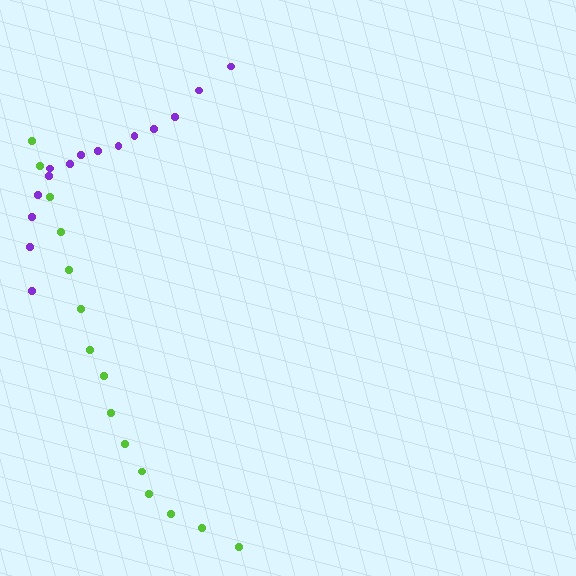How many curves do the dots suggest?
There are 2 distinct paths.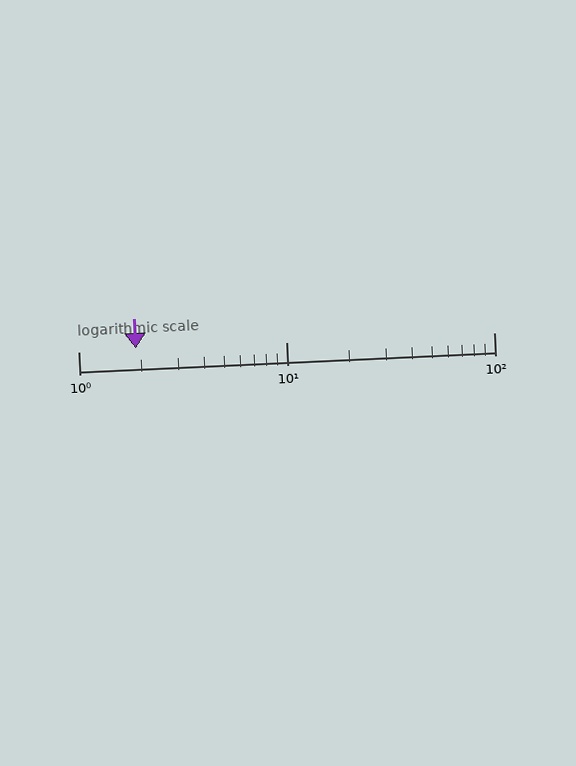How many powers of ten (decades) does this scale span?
The scale spans 2 decades, from 1 to 100.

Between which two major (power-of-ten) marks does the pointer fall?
The pointer is between 1 and 10.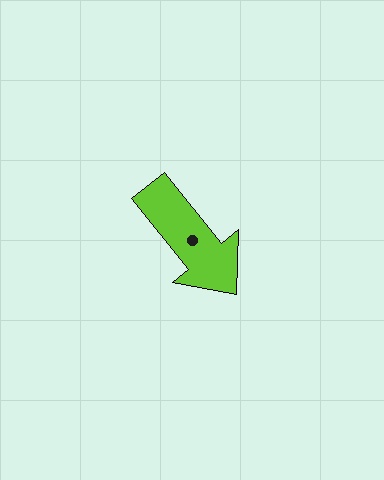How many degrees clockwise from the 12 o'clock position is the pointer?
Approximately 141 degrees.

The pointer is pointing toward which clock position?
Roughly 5 o'clock.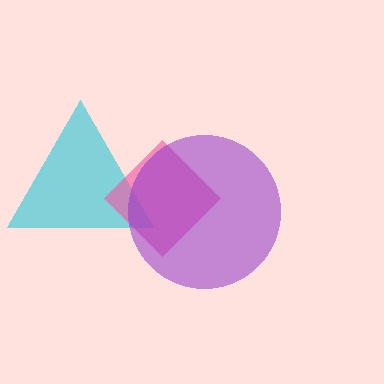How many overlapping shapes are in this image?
There are 3 overlapping shapes in the image.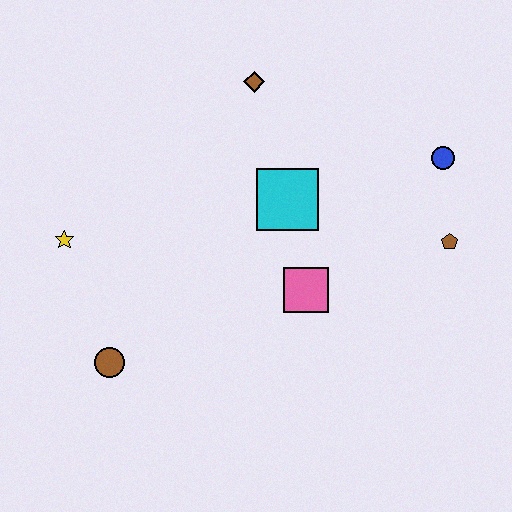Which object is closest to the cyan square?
The pink square is closest to the cyan square.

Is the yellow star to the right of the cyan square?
No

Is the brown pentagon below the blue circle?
Yes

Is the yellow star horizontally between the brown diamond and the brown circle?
No